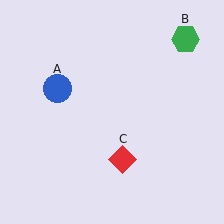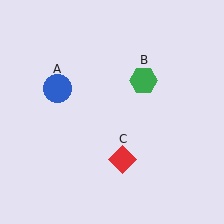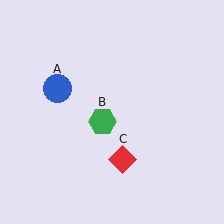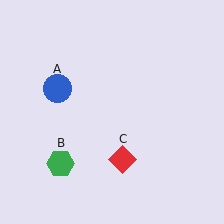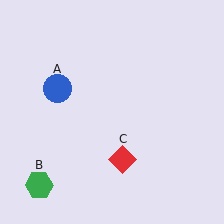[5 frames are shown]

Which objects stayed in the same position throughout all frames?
Blue circle (object A) and red diamond (object C) remained stationary.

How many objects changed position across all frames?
1 object changed position: green hexagon (object B).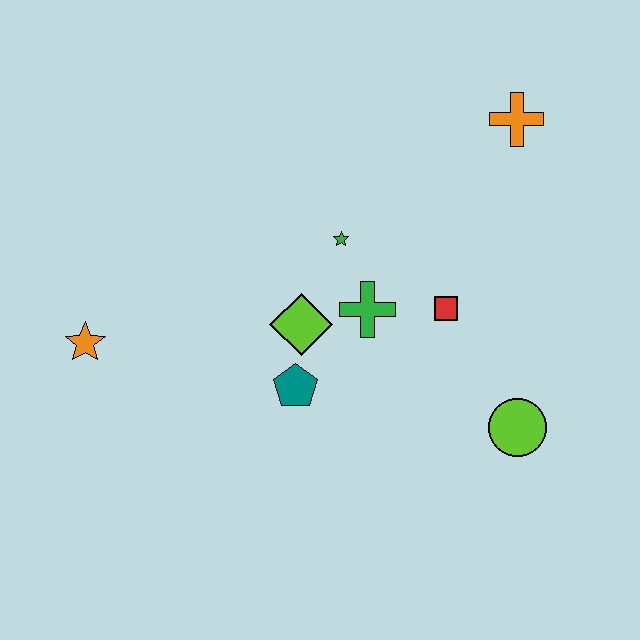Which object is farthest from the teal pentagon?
The orange cross is farthest from the teal pentagon.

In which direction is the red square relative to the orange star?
The red square is to the right of the orange star.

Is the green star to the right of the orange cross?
No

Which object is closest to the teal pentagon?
The lime diamond is closest to the teal pentagon.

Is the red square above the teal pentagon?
Yes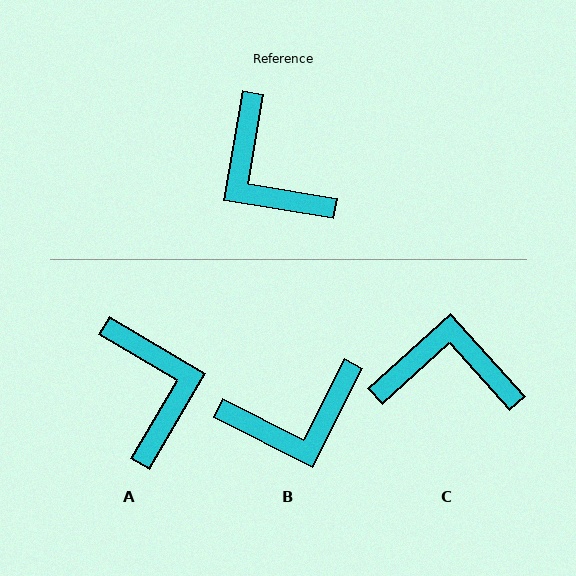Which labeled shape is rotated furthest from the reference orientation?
A, about 159 degrees away.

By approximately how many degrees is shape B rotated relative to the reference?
Approximately 73 degrees counter-clockwise.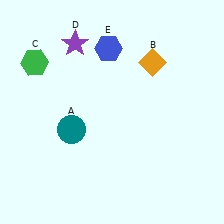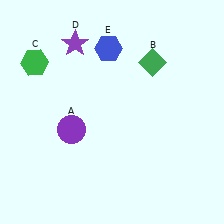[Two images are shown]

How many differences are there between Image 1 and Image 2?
There are 2 differences between the two images.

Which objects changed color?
A changed from teal to purple. B changed from orange to green.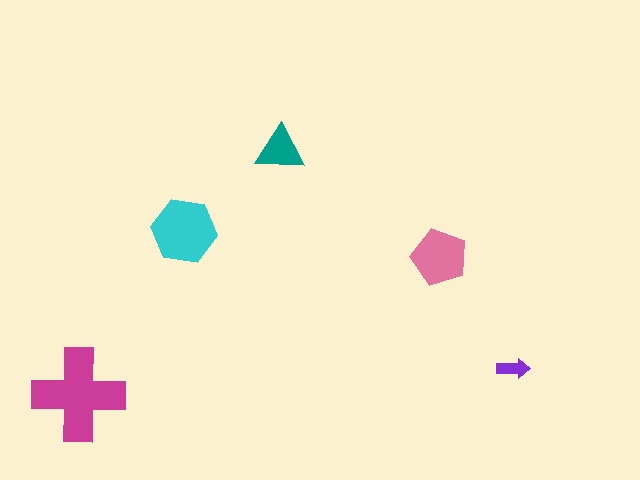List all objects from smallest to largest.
The purple arrow, the teal triangle, the pink pentagon, the cyan hexagon, the magenta cross.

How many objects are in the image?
There are 5 objects in the image.